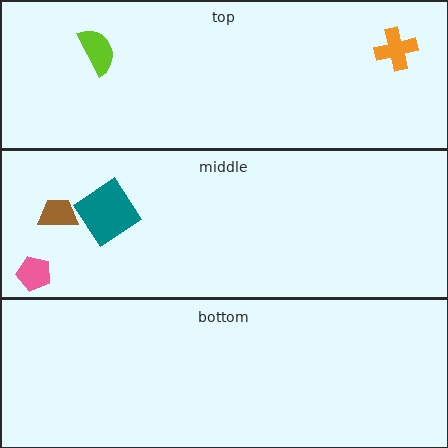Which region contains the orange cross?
The top region.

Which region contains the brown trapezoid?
The middle region.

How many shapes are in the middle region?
3.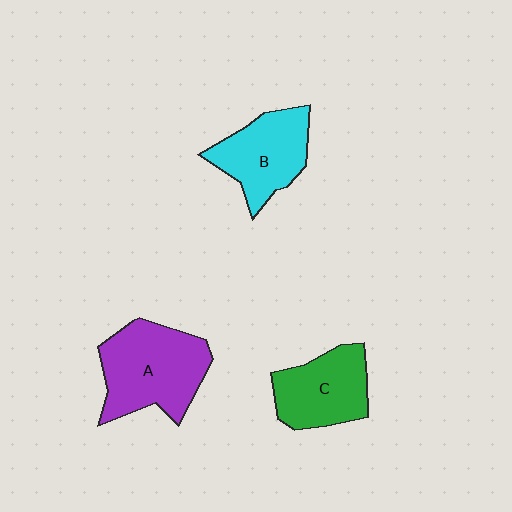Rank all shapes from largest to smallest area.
From largest to smallest: A (purple), B (cyan), C (green).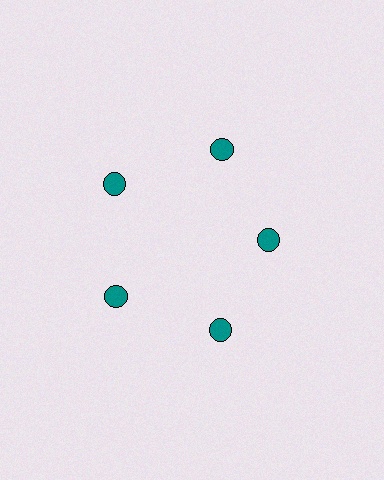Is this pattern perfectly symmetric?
No. The 5 teal circles are arranged in a ring, but one element near the 3 o'clock position is pulled inward toward the center, breaking the 5-fold rotational symmetry.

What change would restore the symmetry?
The symmetry would be restored by moving it outward, back onto the ring so that all 5 circles sit at equal angles and equal distance from the center.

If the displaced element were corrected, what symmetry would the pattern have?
It would have 5-fold rotational symmetry — the pattern would map onto itself every 72 degrees.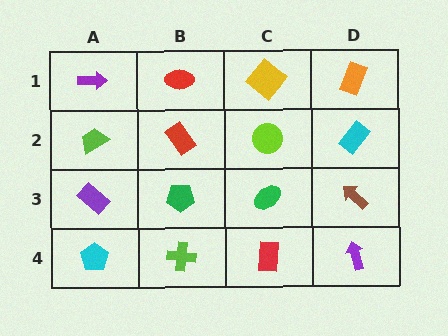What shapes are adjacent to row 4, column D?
A brown arrow (row 3, column D), a red rectangle (row 4, column C).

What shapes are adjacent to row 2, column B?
A red ellipse (row 1, column B), a green pentagon (row 3, column B), a lime trapezoid (row 2, column A), a lime circle (row 2, column C).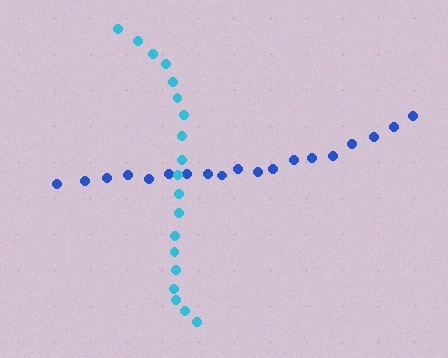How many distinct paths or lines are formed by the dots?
There are 2 distinct paths.